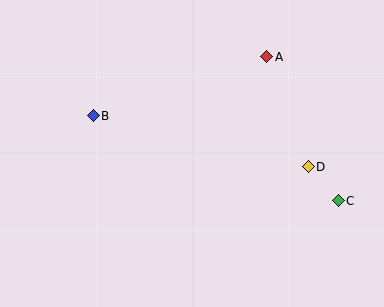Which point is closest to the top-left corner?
Point B is closest to the top-left corner.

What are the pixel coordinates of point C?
Point C is at (338, 201).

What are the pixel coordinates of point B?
Point B is at (93, 116).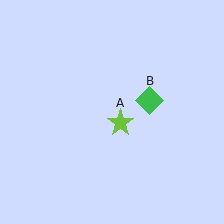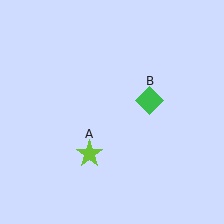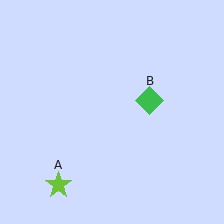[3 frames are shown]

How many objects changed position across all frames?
1 object changed position: lime star (object A).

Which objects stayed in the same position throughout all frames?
Green diamond (object B) remained stationary.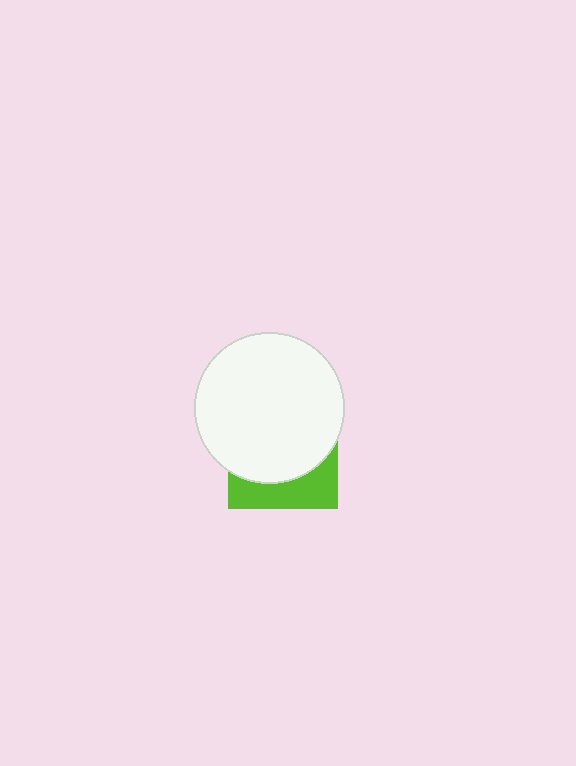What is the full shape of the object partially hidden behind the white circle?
The partially hidden object is a lime square.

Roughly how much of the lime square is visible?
A small part of it is visible (roughly 32%).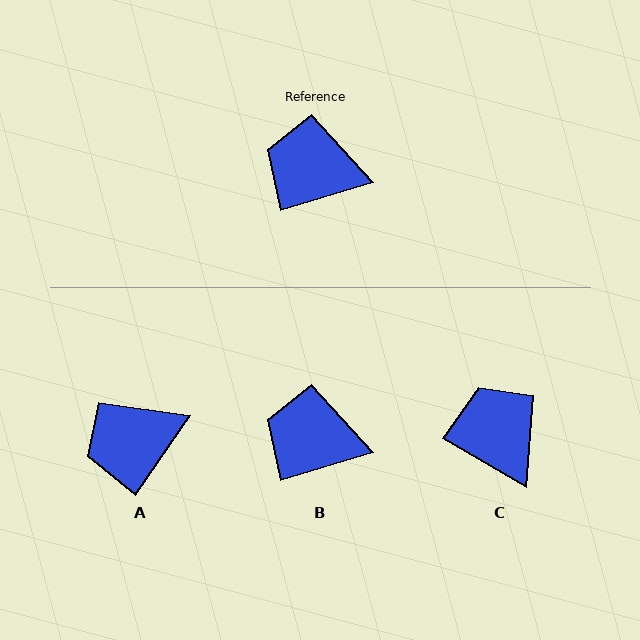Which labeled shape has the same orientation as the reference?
B.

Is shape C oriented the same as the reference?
No, it is off by about 47 degrees.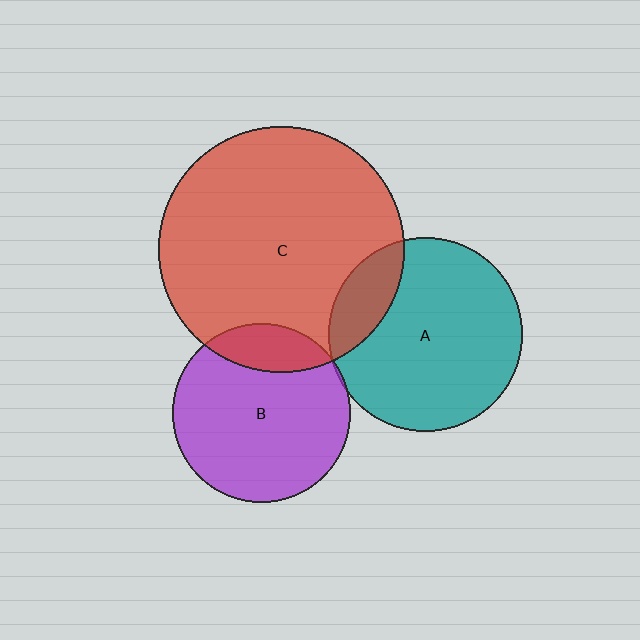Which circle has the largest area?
Circle C (red).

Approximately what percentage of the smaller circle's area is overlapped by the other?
Approximately 20%.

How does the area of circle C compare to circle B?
Approximately 1.9 times.